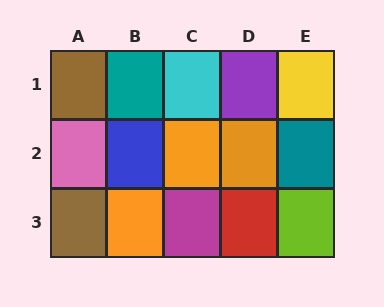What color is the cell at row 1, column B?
Teal.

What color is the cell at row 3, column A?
Brown.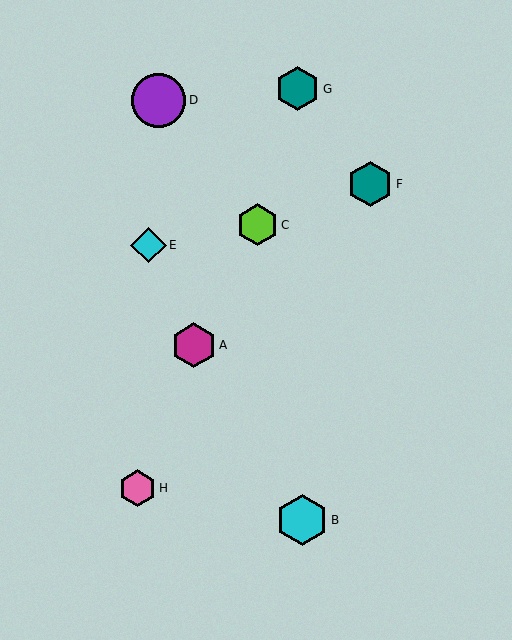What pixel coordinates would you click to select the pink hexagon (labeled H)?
Click at (138, 488) to select the pink hexagon H.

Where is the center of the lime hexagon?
The center of the lime hexagon is at (257, 225).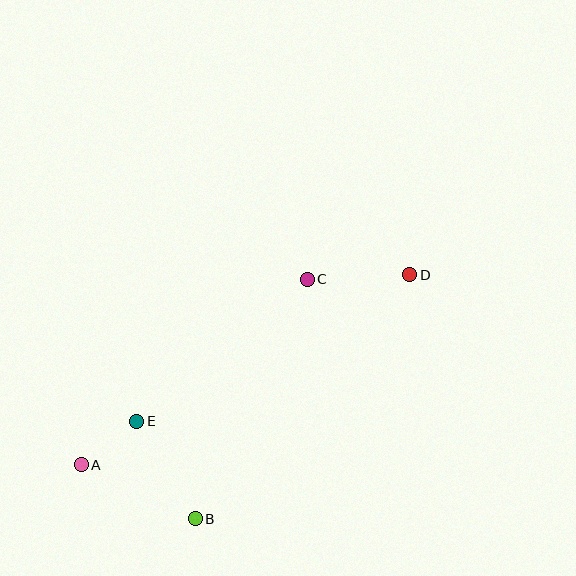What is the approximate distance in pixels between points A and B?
The distance between A and B is approximately 127 pixels.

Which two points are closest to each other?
Points A and E are closest to each other.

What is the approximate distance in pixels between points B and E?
The distance between B and E is approximately 113 pixels.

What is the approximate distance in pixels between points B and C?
The distance between B and C is approximately 265 pixels.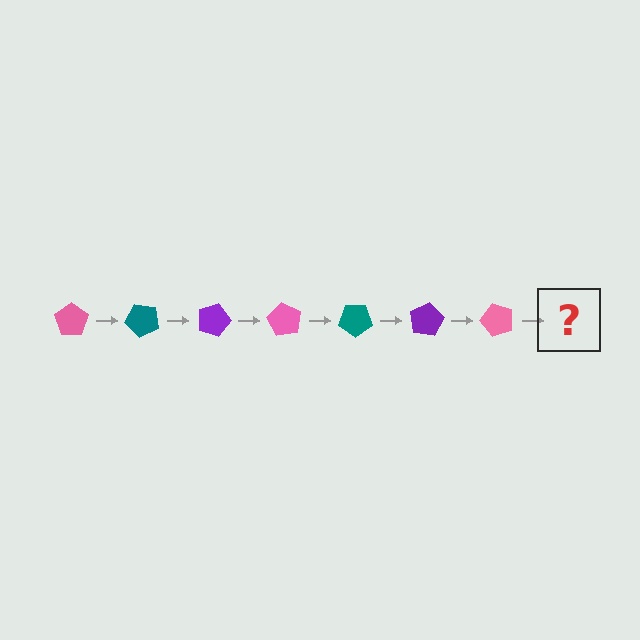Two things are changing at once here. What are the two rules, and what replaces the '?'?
The two rules are that it rotates 45 degrees each step and the color cycles through pink, teal, and purple. The '?' should be a teal pentagon, rotated 315 degrees from the start.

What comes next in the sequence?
The next element should be a teal pentagon, rotated 315 degrees from the start.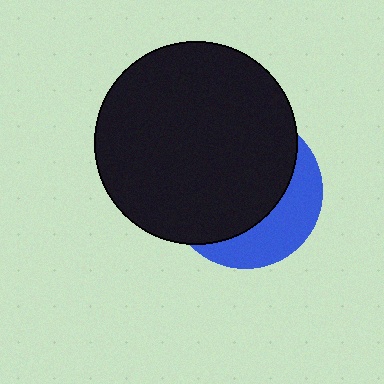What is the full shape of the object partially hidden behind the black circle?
The partially hidden object is a blue circle.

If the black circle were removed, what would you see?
You would see the complete blue circle.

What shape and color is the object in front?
The object in front is a black circle.